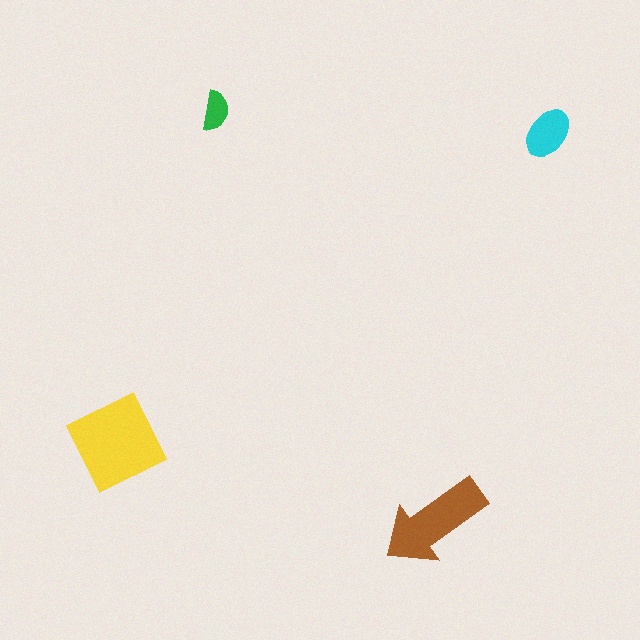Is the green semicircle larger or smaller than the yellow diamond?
Smaller.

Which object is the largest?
The yellow diamond.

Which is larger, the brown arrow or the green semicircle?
The brown arrow.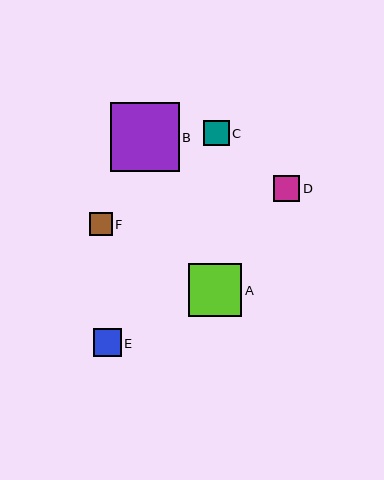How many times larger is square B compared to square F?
Square B is approximately 3.0 times the size of square F.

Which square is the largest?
Square B is the largest with a size of approximately 69 pixels.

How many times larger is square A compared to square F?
Square A is approximately 2.3 times the size of square F.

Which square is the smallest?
Square F is the smallest with a size of approximately 23 pixels.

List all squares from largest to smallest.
From largest to smallest: B, A, E, D, C, F.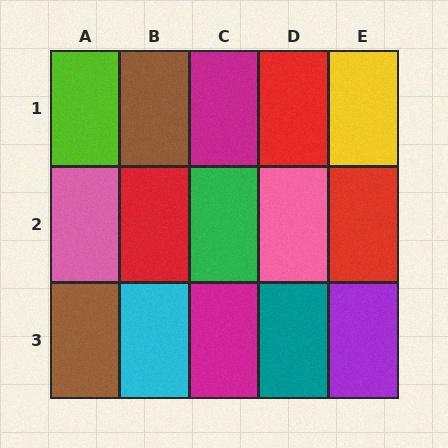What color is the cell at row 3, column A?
Brown.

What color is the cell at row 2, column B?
Red.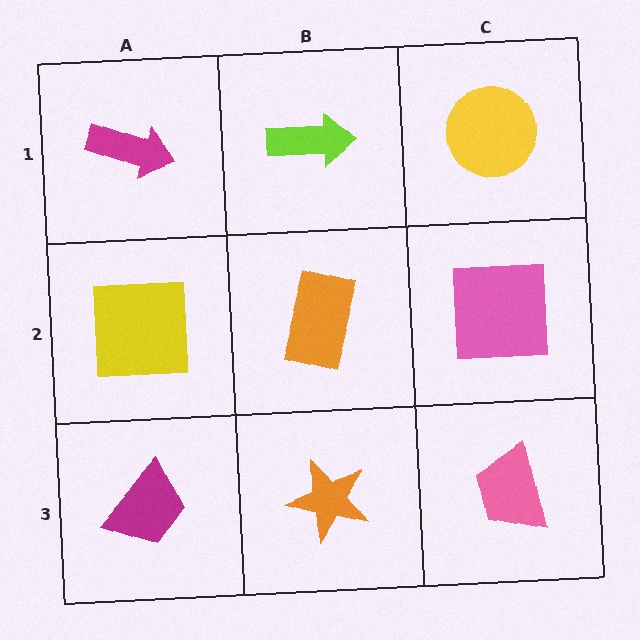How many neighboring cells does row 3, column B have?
3.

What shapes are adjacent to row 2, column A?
A magenta arrow (row 1, column A), a magenta trapezoid (row 3, column A), an orange rectangle (row 2, column B).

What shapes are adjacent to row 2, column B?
A lime arrow (row 1, column B), an orange star (row 3, column B), a yellow square (row 2, column A), a pink square (row 2, column C).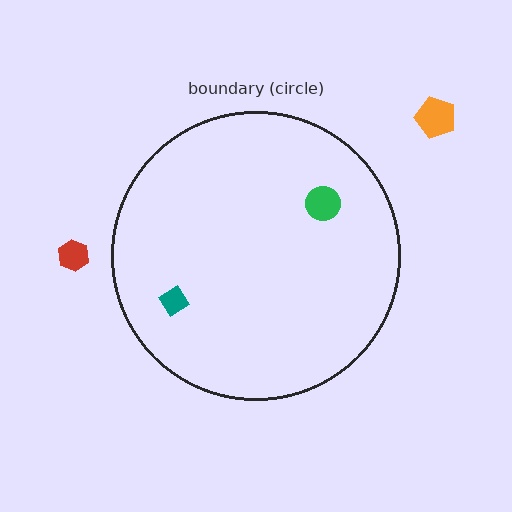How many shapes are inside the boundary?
2 inside, 2 outside.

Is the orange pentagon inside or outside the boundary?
Outside.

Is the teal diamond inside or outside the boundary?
Inside.